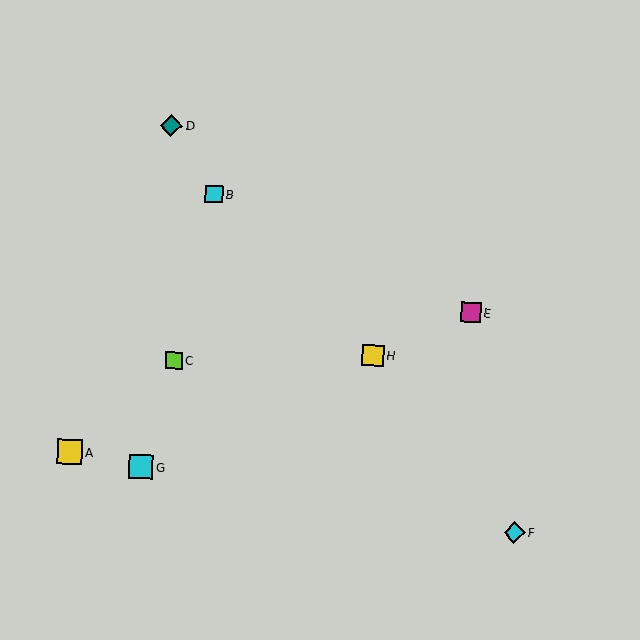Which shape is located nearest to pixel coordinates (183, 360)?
The lime square (labeled C) at (174, 361) is nearest to that location.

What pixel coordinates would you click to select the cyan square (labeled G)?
Click at (141, 467) to select the cyan square G.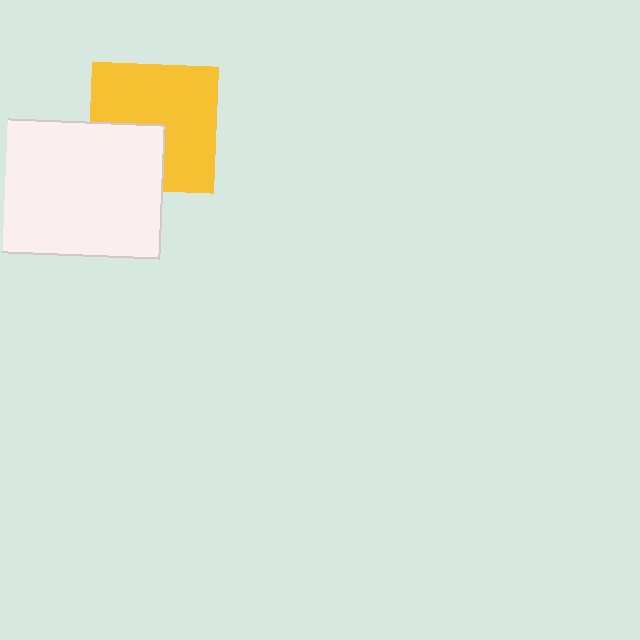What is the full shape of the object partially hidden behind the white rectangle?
The partially hidden object is a yellow square.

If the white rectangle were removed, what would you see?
You would see the complete yellow square.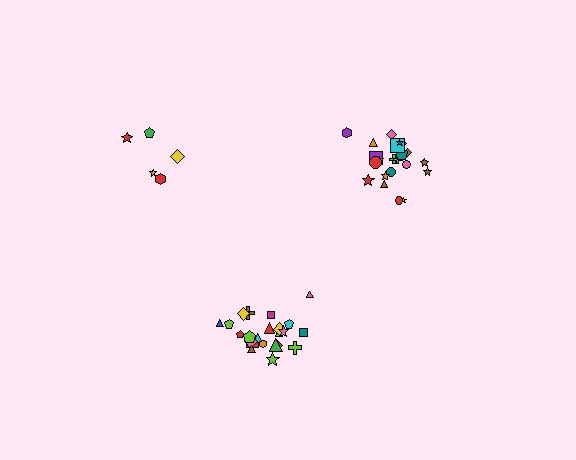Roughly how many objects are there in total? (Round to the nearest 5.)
Roughly 50 objects in total.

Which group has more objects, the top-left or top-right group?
The top-right group.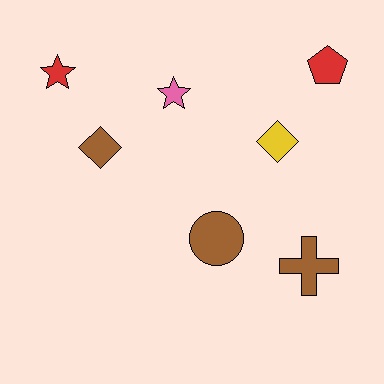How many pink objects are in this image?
There is 1 pink object.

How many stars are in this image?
There are 2 stars.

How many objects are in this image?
There are 7 objects.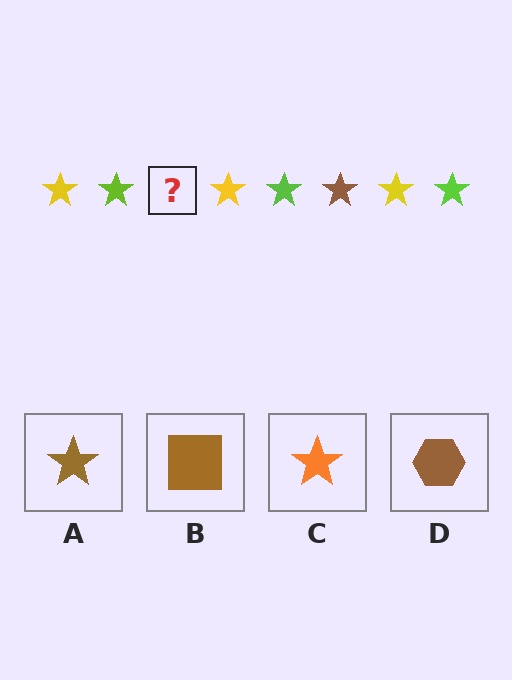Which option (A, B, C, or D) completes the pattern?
A.